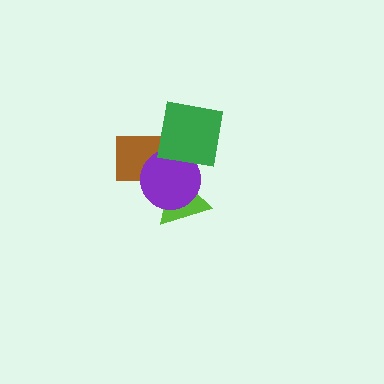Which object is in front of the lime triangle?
The purple circle is in front of the lime triangle.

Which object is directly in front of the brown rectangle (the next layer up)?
The lime triangle is directly in front of the brown rectangle.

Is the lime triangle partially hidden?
Yes, it is partially covered by another shape.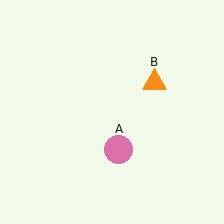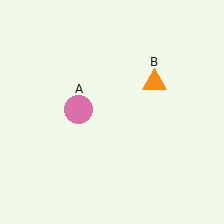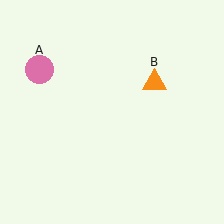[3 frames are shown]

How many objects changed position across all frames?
1 object changed position: pink circle (object A).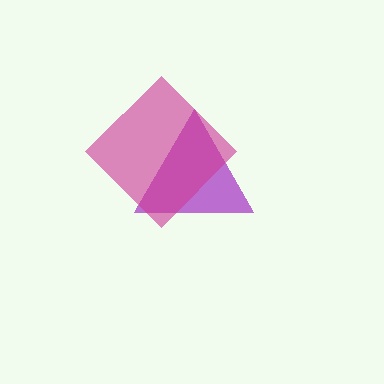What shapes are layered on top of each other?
The layered shapes are: a purple triangle, a magenta diamond.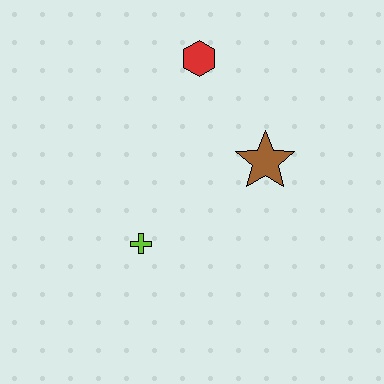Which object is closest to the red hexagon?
The brown star is closest to the red hexagon.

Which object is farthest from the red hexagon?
The lime cross is farthest from the red hexagon.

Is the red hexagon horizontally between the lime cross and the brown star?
Yes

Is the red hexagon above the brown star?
Yes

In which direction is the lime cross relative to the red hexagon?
The lime cross is below the red hexagon.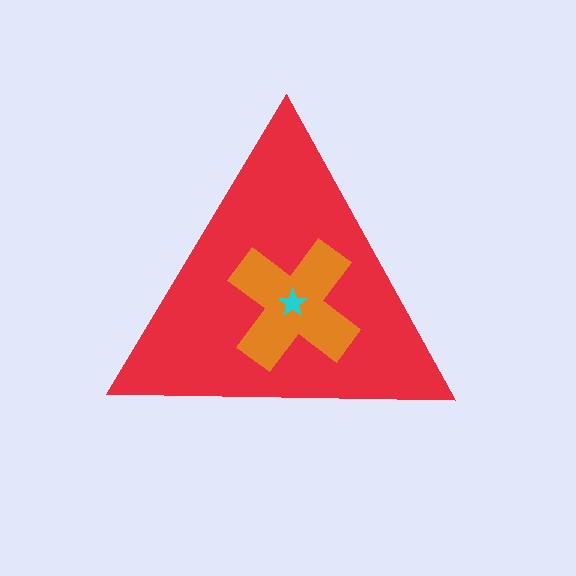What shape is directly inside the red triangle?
The orange cross.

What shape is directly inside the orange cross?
The cyan star.